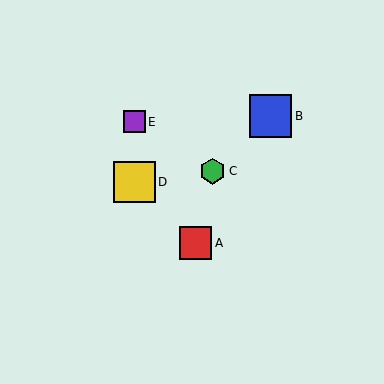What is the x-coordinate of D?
Object D is at x≈134.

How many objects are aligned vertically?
2 objects (D, E) are aligned vertically.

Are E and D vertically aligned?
Yes, both are at x≈134.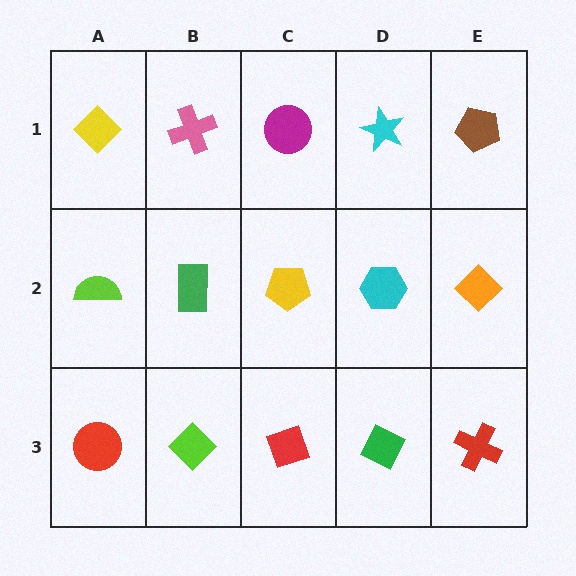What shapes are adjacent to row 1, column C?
A yellow pentagon (row 2, column C), a pink cross (row 1, column B), a cyan star (row 1, column D).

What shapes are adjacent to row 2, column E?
A brown pentagon (row 1, column E), a red cross (row 3, column E), a cyan hexagon (row 2, column D).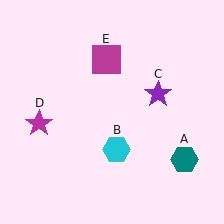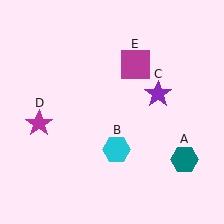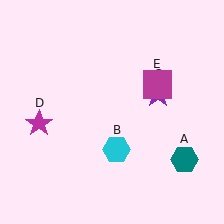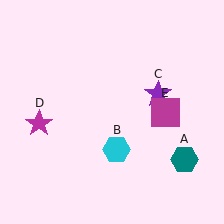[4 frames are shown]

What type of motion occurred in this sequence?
The magenta square (object E) rotated clockwise around the center of the scene.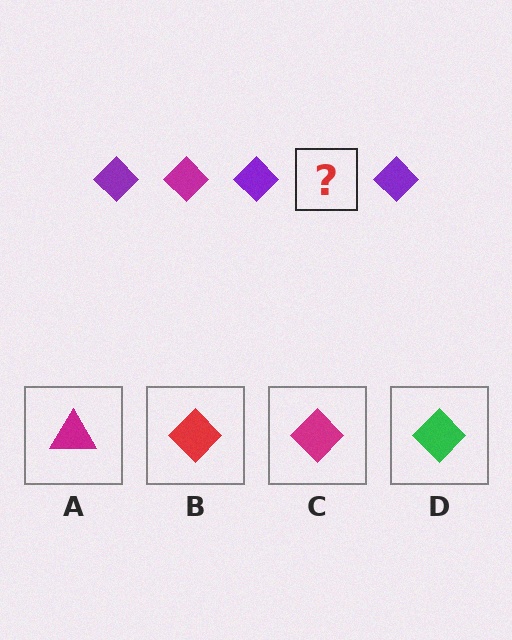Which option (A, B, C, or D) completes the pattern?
C.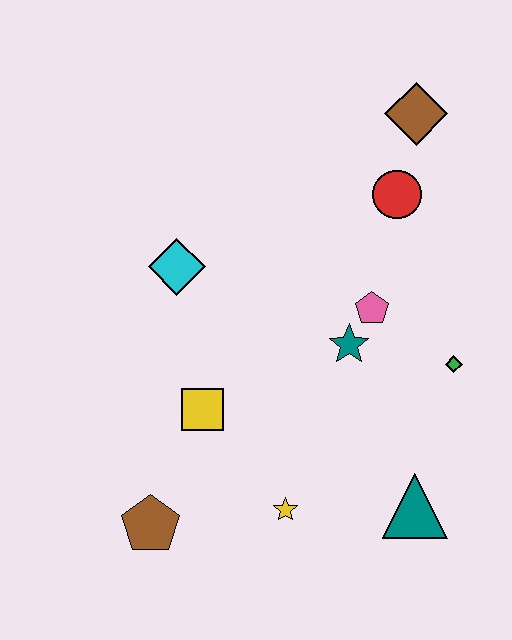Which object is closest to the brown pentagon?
The yellow square is closest to the brown pentagon.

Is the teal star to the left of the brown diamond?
Yes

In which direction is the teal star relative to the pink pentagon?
The teal star is below the pink pentagon.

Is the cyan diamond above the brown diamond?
No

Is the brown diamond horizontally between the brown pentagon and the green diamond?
Yes